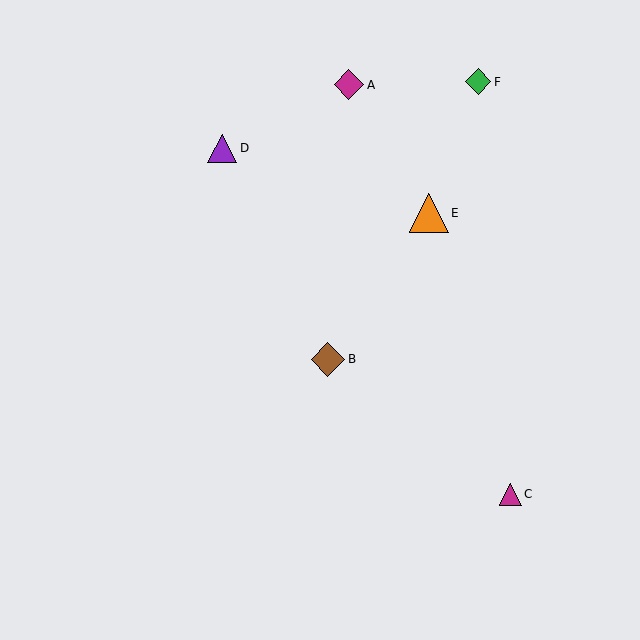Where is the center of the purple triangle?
The center of the purple triangle is at (222, 148).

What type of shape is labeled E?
Shape E is an orange triangle.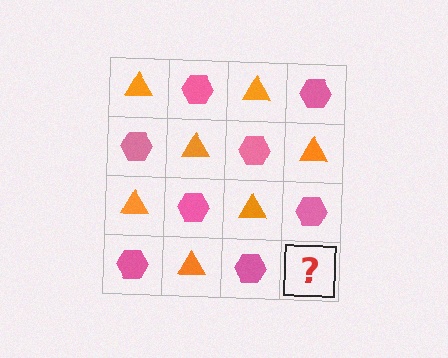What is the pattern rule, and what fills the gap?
The rule is that it alternates orange triangle and pink hexagon in a checkerboard pattern. The gap should be filled with an orange triangle.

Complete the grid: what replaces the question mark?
The question mark should be replaced with an orange triangle.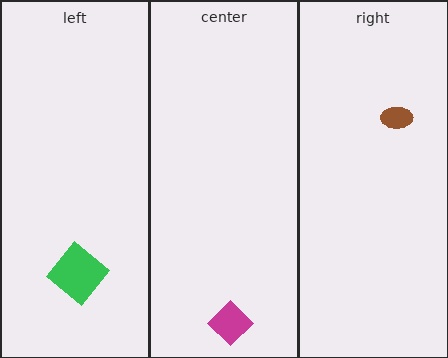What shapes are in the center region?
The magenta diamond.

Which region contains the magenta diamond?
The center region.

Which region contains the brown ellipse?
The right region.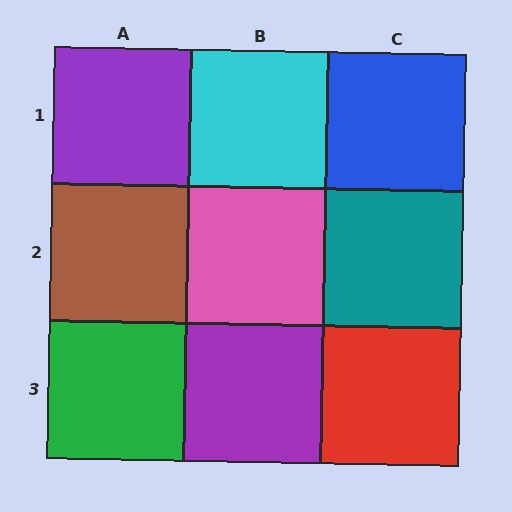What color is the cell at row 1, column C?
Blue.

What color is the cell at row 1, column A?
Purple.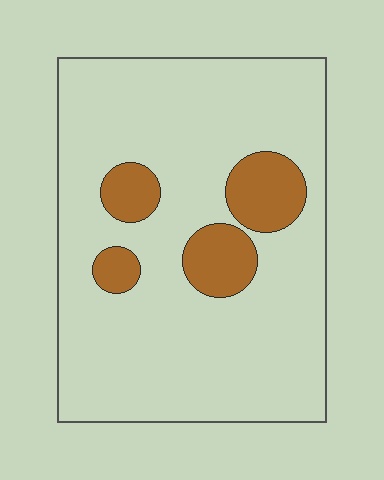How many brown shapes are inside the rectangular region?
4.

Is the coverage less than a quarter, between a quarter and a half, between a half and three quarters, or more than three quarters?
Less than a quarter.